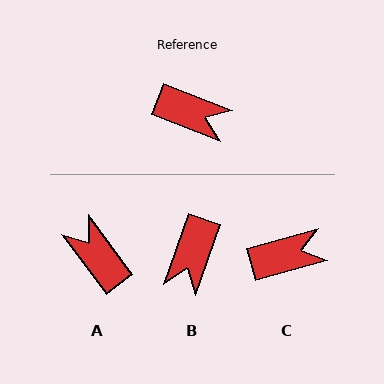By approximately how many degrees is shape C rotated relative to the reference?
Approximately 37 degrees counter-clockwise.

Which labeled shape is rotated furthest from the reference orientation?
A, about 148 degrees away.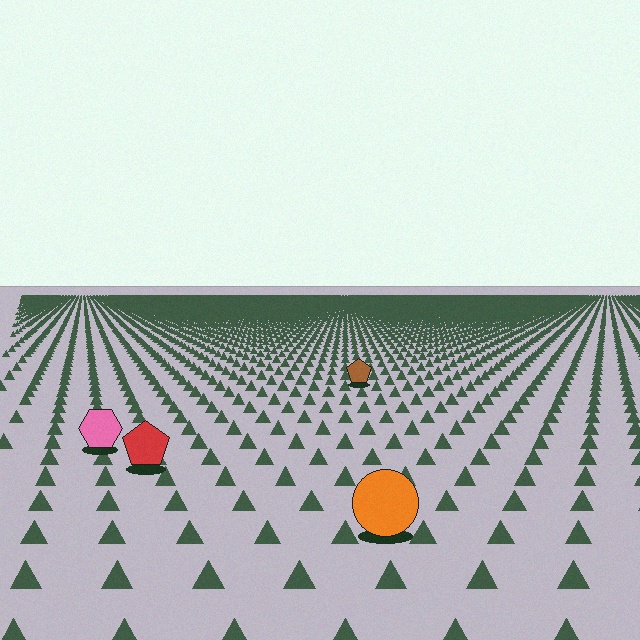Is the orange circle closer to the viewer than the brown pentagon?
Yes. The orange circle is closer — you can tell from the texture gradient: the ground texture is coarser near it.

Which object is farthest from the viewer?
The brown pentagon is farthest from the viewer. It appears smaller and the ground texture around it is denser.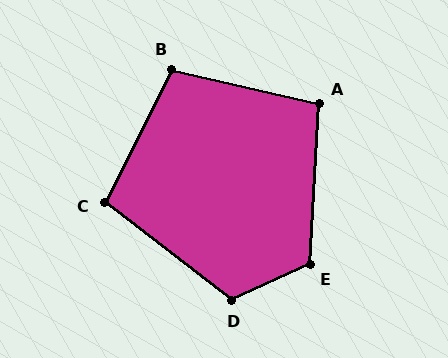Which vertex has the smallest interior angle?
A, at approximately 100 degrees.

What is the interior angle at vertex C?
Approximately 101 degrees (obtuse).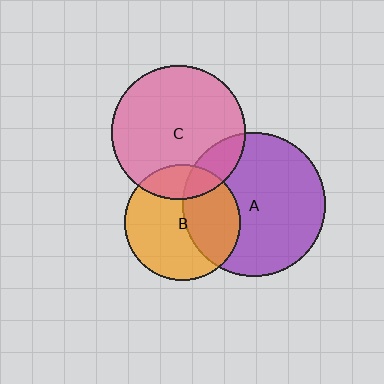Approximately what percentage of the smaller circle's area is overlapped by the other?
Approximately 20%.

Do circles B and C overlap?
Yes.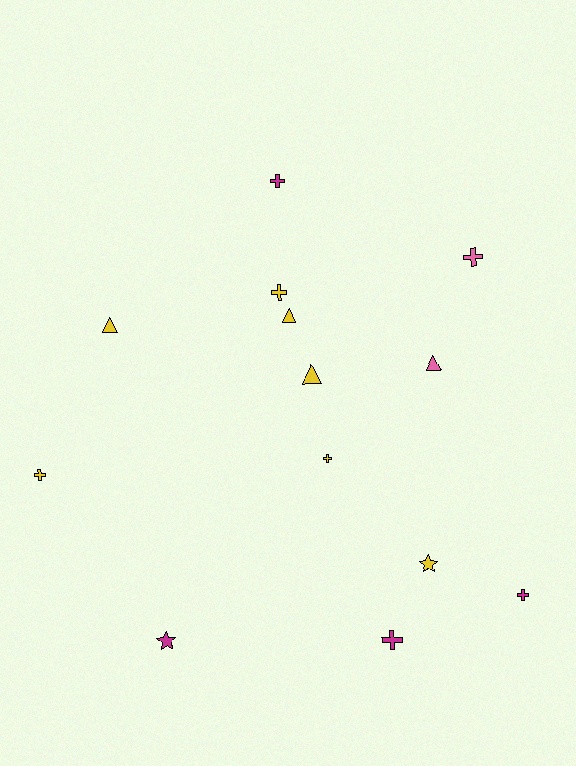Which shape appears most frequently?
Cross, with 7 objects.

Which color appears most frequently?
Yellow, with 7 objects.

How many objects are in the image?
There are 13 objects.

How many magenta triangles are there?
There are no magenta triangles.